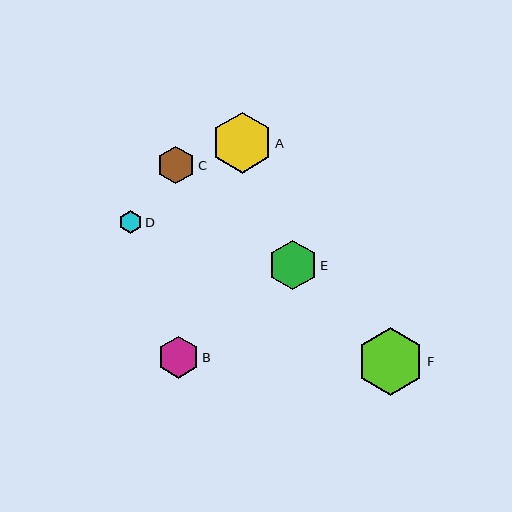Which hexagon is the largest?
Hexagon F is the largest with a size of approximately 68 pixels.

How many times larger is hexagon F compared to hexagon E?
Hexagon F is approximately 1.4 times the size of hexagon E.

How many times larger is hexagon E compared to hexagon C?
Hexagon E is approximately 1.3 times the size of hexagon C.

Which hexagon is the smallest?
Hexagon D is the smallest with a size of approximately 23 pixels.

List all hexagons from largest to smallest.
From largest to smallest: F, A, E, B, C, D.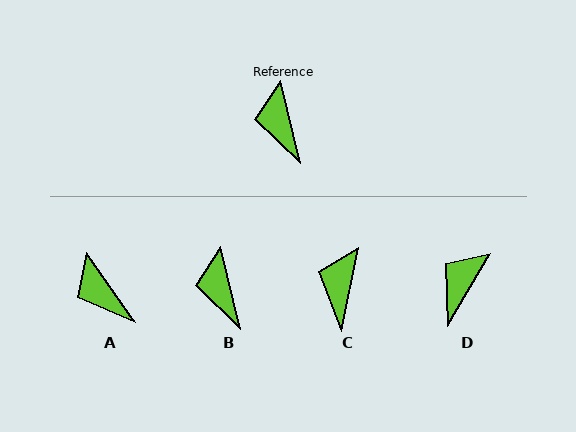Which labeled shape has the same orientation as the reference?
B.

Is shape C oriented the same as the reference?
No, it is off by about 25 degrees.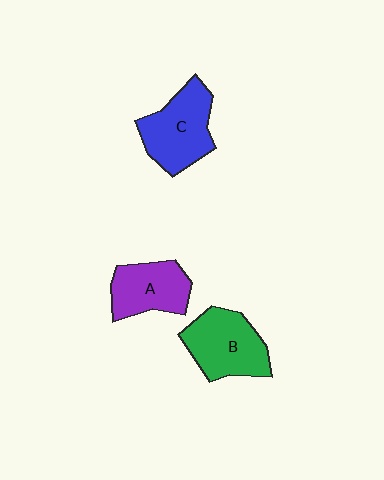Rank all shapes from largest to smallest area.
From largest to smallest: C (blue), B (green), A (purple).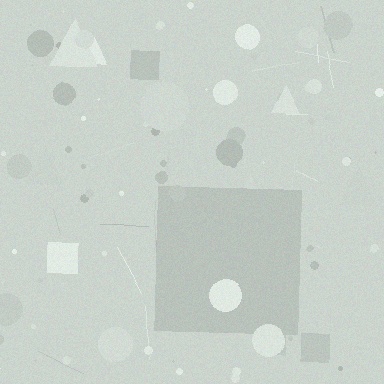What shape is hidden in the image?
A square is hidden in the image.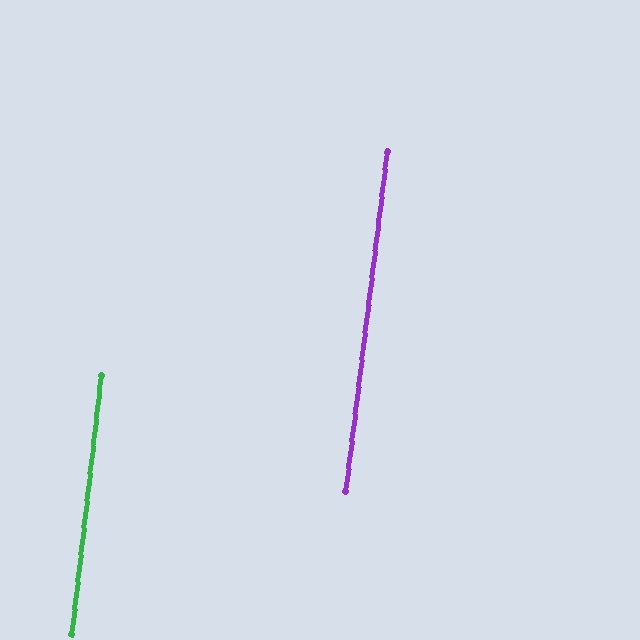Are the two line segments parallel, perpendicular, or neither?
Parallel — their directions differ by only 0.4°.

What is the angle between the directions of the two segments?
Approximately 0 degrees.